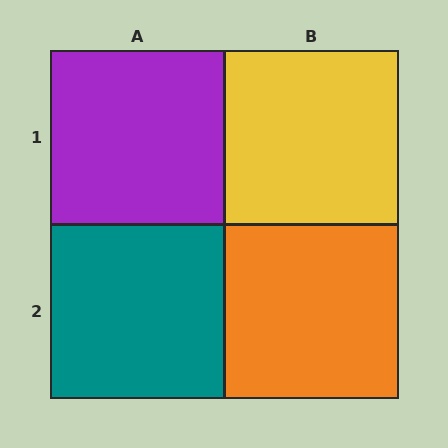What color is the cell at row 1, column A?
Purple.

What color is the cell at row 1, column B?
Yellow.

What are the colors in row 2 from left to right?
Teal, orange.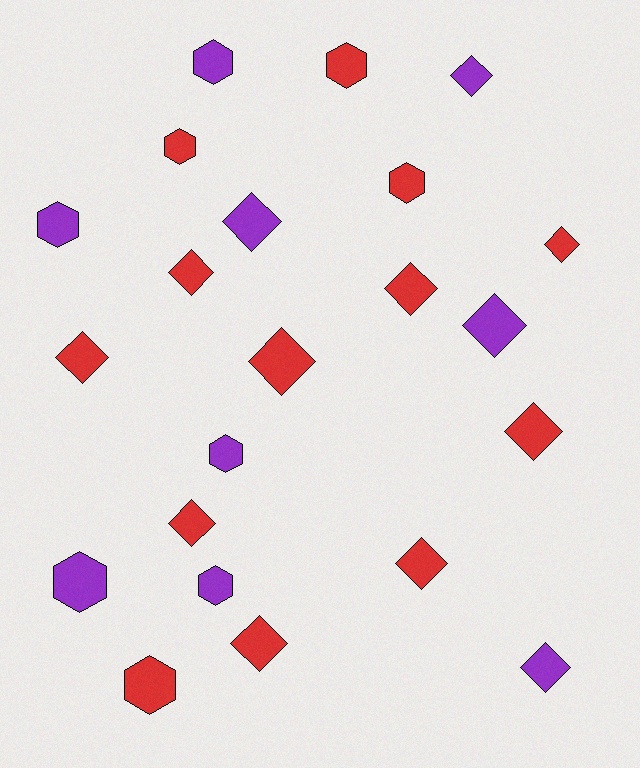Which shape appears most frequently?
Diamond, with 13 objects.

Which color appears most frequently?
Red, with 13 objects.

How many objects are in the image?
There are 22 objects.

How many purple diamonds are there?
There are 4 purple diamonds.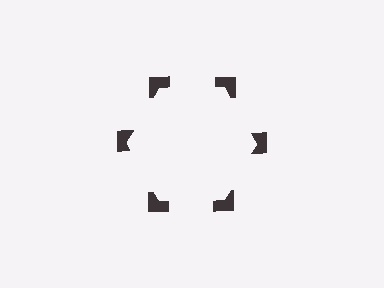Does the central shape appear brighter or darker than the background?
It typically appears slightly brighter than the background, even though no actual brightness change is drawn.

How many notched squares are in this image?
There are 6 — one at each vertex of the illusory hexagon.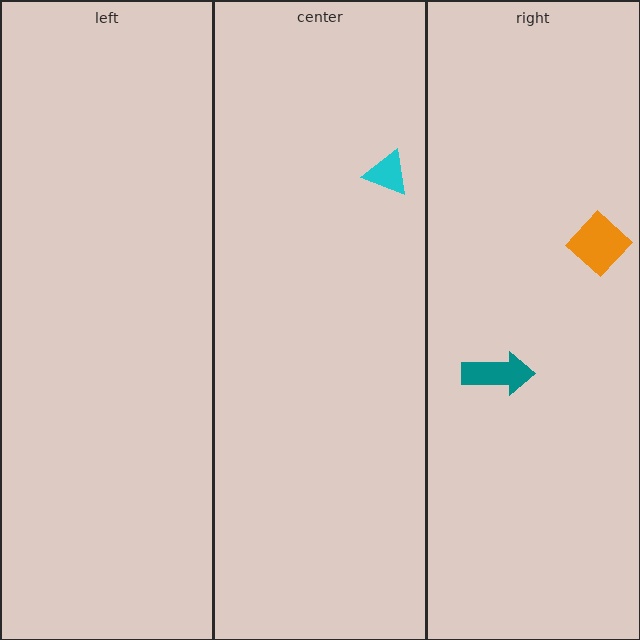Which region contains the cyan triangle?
The center region.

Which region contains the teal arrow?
The right region.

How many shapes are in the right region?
2.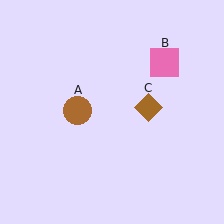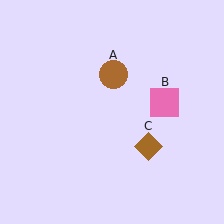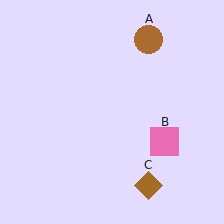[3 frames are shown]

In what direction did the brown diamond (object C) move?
The brown diamond (object C) moved down.